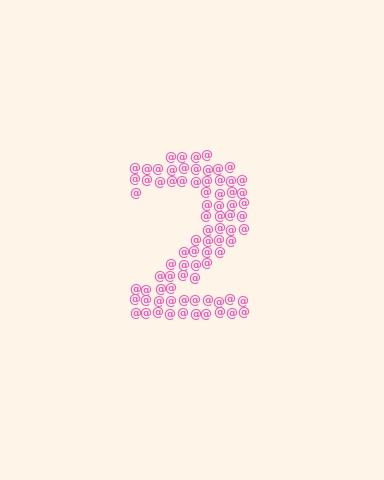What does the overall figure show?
The overall figure shows the digit 2.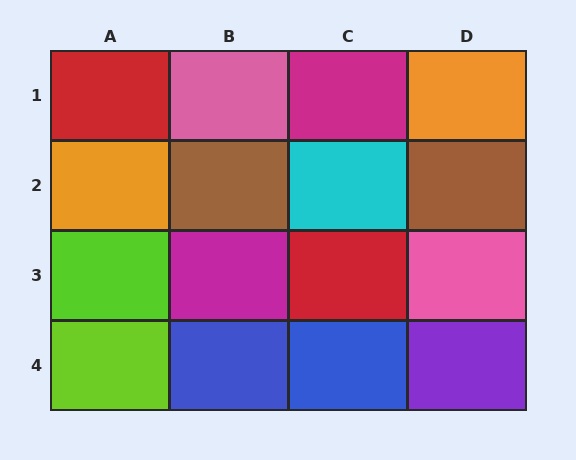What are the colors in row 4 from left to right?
Lime, blue, blue, purple.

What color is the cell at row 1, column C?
Magenta.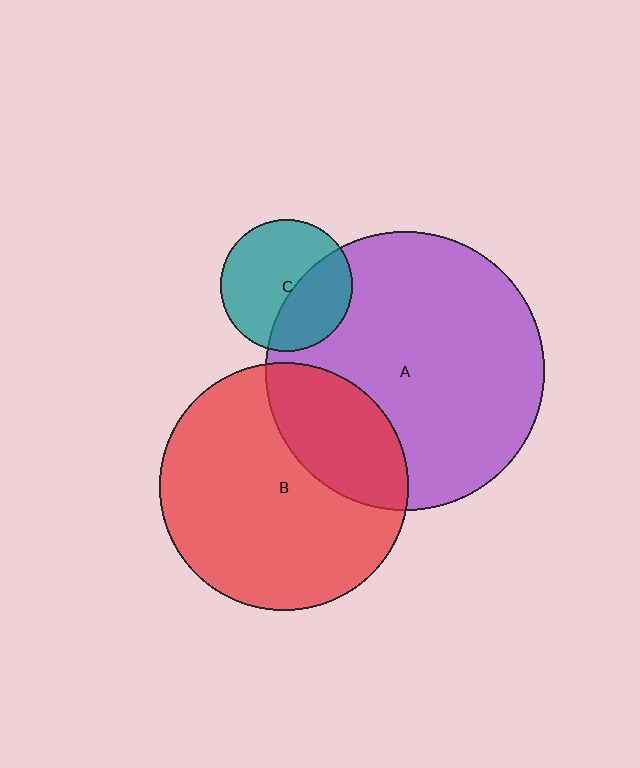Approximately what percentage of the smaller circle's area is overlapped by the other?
Approximately 40%.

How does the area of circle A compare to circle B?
Approximately 1.3 times.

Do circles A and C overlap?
Yes.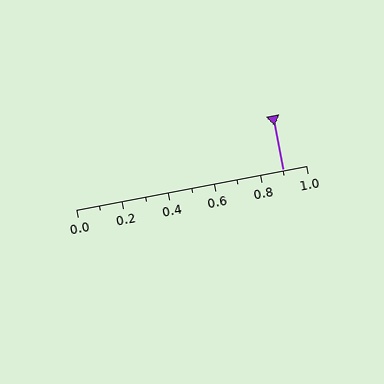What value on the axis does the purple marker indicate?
The marker indicates approximately 0.9.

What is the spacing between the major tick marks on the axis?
The major ticks are spaced 0.2 apart.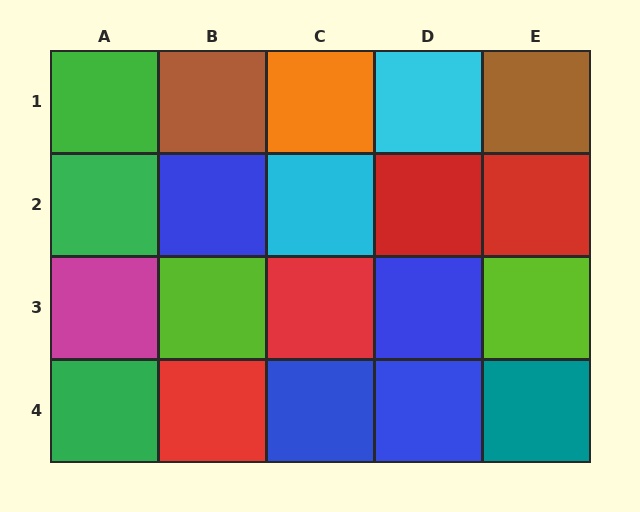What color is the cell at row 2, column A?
Green.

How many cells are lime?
2 cells are lime.